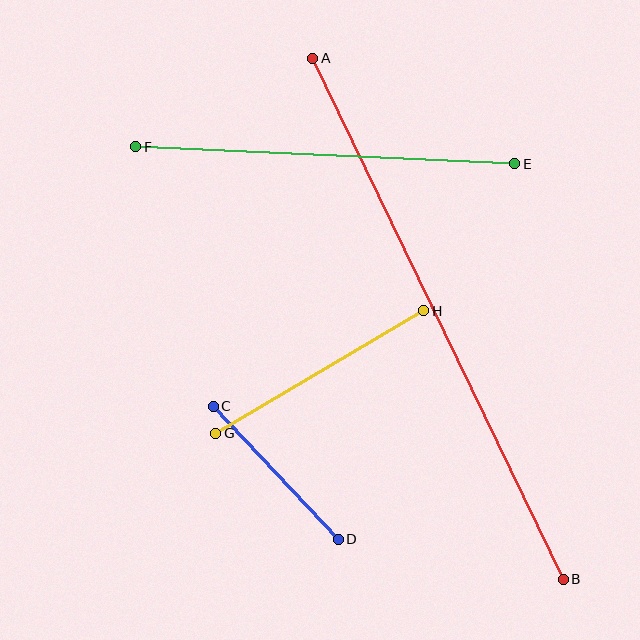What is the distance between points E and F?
The distance is approximately 379 pixels.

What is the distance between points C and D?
The distance is approximately 183 pixels.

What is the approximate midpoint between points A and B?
The midpoint is at approximately (438, 319) pixels.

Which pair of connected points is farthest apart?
Points A and B are farthest apart.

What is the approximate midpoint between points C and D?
The midpoint is at approximately (276, 473) pixels.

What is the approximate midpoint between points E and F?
The midpoint is at approximately (325, 155) pixels.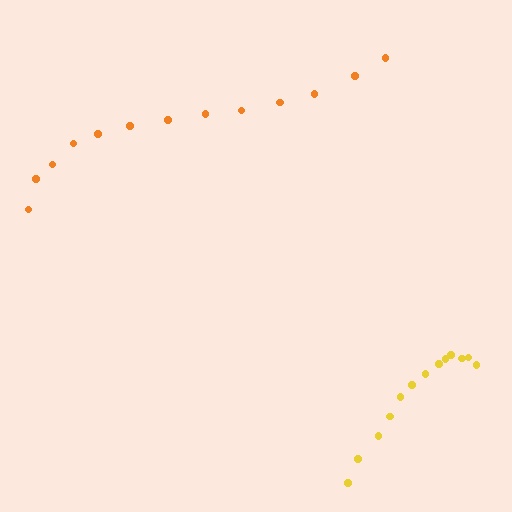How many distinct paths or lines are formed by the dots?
There are 2 distinct paths.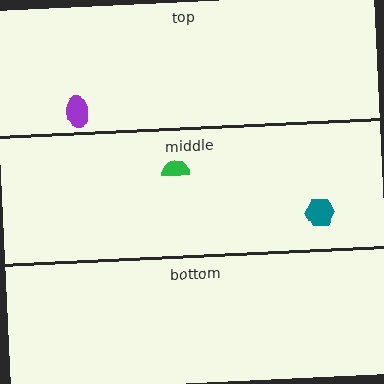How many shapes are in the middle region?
2.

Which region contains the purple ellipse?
The top region.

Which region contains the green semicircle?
The middle region.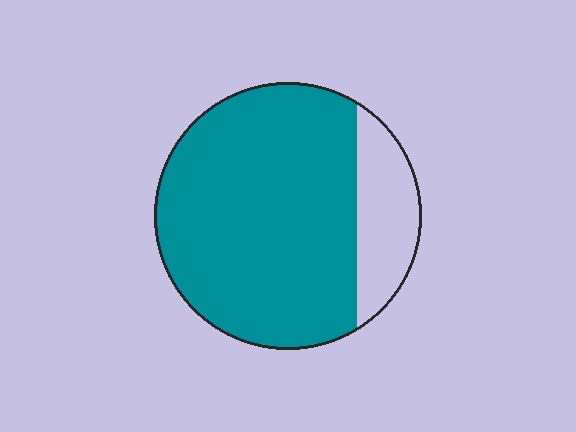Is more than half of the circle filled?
Yes.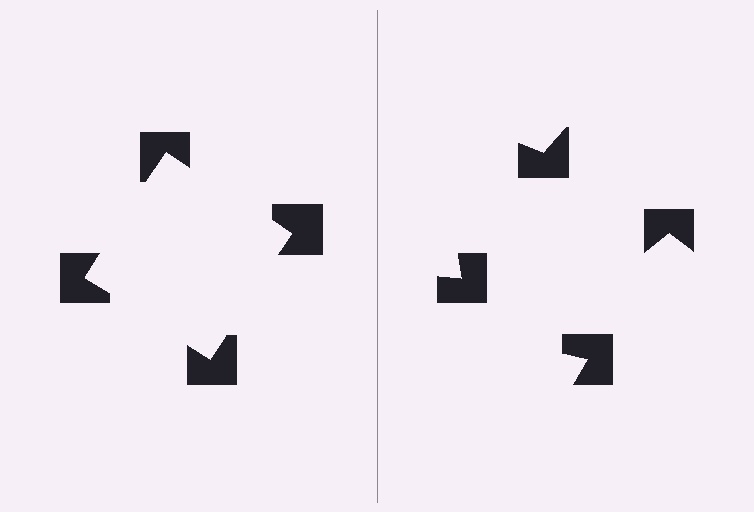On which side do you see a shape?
An illusory square appears on the left side. On the right side the wedge cuts are rotated, so no coherent shape forms.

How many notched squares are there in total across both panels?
8 — 4 on each side.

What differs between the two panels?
The notched squares are positioned identically on both sides; only the wedge orientations differ. On the left they align to a square; on the right they are misaligned.